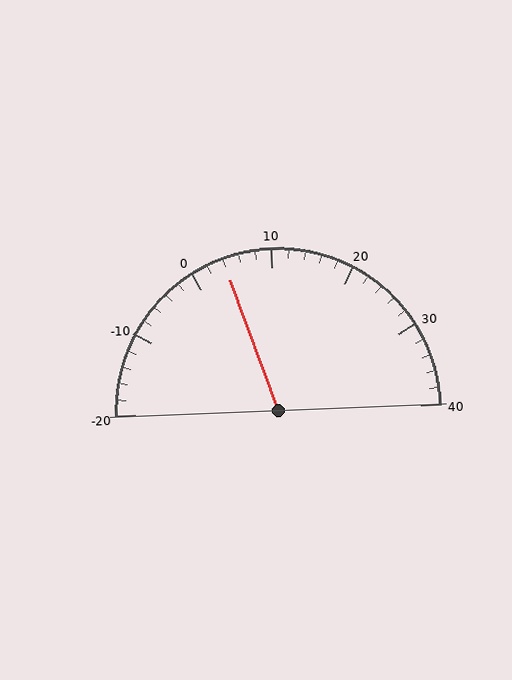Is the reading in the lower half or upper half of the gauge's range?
The reading is in the lower half of the range (-20 to 40).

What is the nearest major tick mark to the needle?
The nearest major tick mark is 0.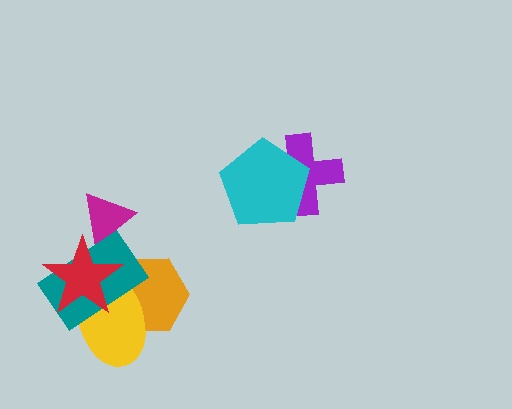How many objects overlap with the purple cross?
1 object overlaps with the purple cross.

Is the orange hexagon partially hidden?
Yes, it is partially covered by another shape.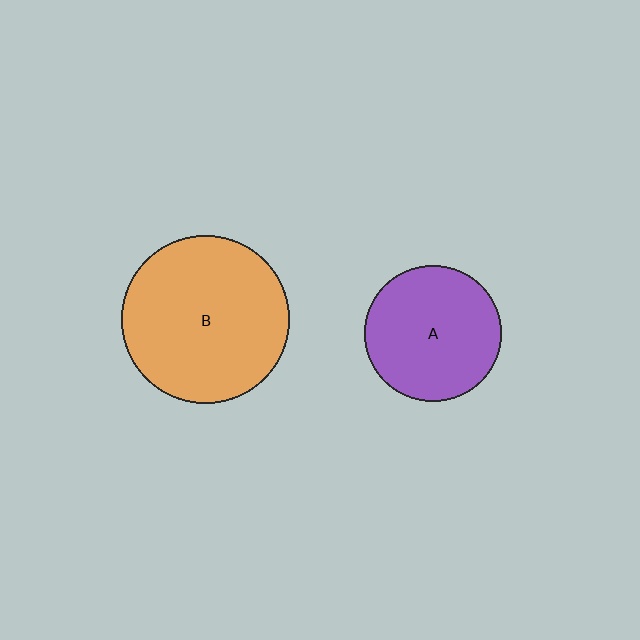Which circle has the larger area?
Circle B (orange).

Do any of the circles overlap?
No, none of the circles overlap.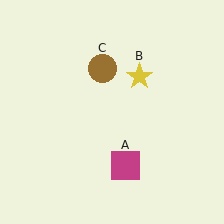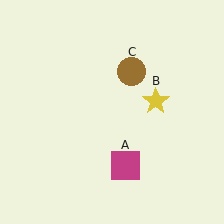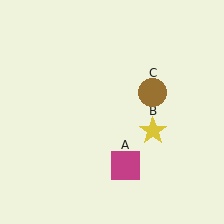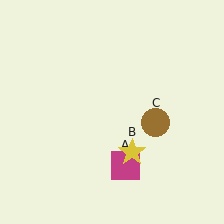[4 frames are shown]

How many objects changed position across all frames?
2 objects changed position: yellow star (object B), brown circle (object C).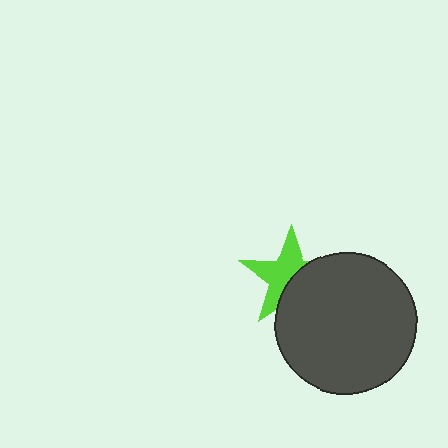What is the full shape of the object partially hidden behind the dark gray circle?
The partially hidden object is a lime star.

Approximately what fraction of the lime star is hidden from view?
Roughly 44% of the lime star is hidden behind the dark gray circle.